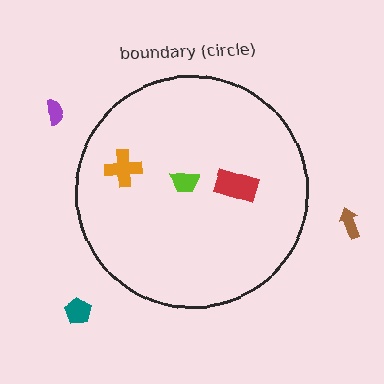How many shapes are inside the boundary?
3 inside, 3 outside.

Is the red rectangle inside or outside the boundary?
Inside.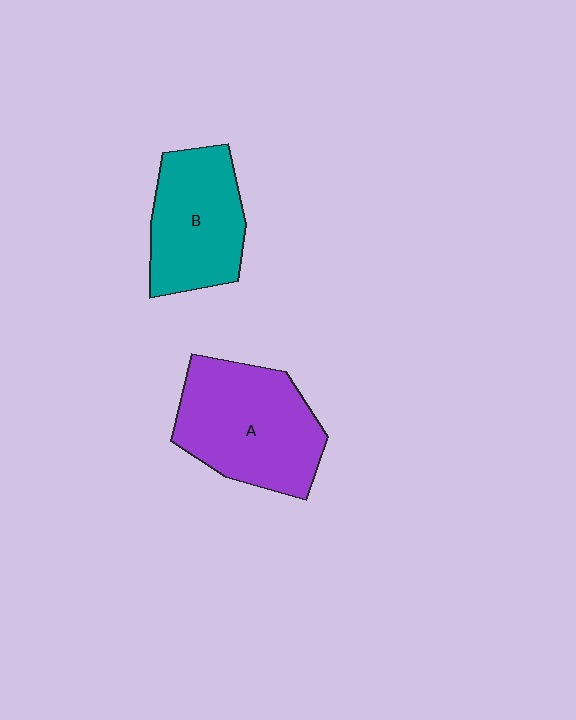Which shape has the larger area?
Shape A (purple).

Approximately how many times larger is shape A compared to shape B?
Approximately 1.3 times.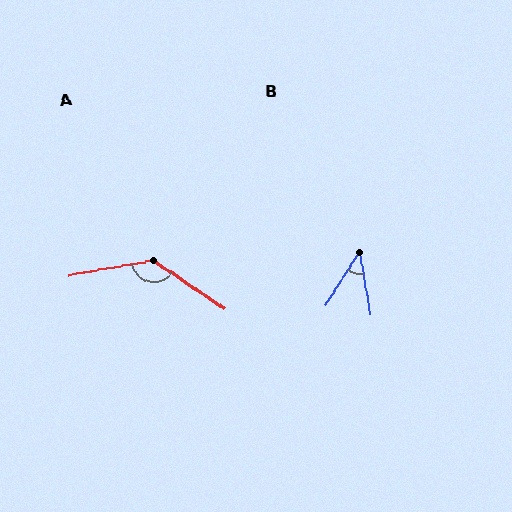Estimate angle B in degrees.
Approximately 42 degrees.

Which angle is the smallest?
B, at approximately 42 degrees.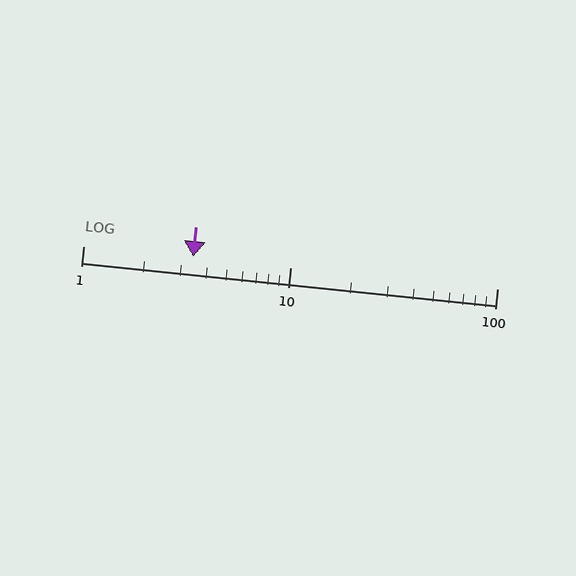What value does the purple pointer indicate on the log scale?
The pointer indicates approximately 3.4.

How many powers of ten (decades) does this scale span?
The scale spans 2 decades, from 1 to 100.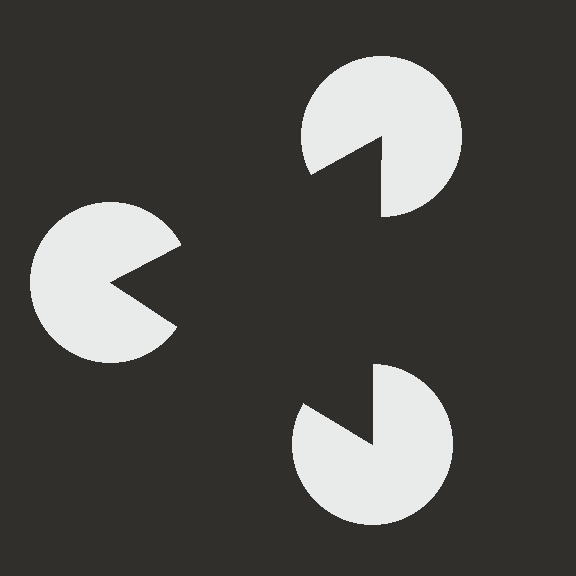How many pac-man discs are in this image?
There are 3 — one at each vertex of the illusory triangle.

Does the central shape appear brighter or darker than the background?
It typically appears slightly darker than the background, even though no actual brightness change is drawn.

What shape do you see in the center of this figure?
An illusory triangle — its edges are inferred from the aligned wedge cuts in the pac-man discs, not physically drawn.